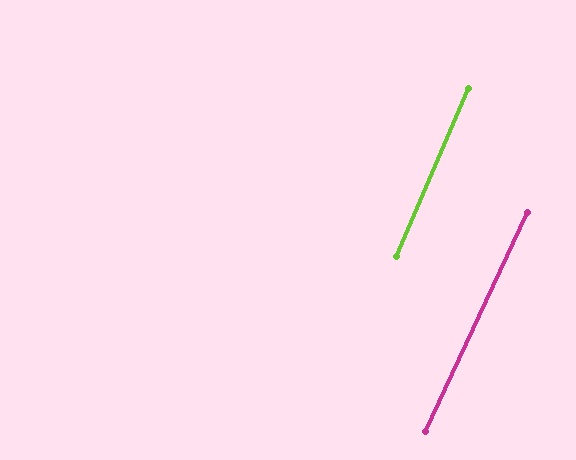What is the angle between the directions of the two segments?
Approximately 2 degrees.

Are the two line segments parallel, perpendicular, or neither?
Parallel — their directions differ by only 1.6°.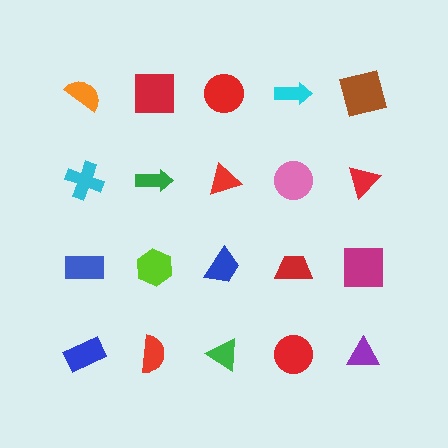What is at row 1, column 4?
A cyan arrow.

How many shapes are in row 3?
5 shapes.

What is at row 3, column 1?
A blue rectangle.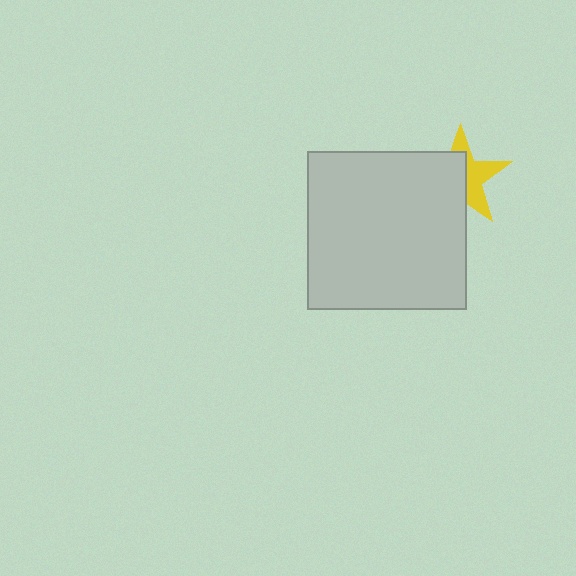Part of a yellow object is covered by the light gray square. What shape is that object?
It is a star.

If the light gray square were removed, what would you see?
You would see the complete yellow star.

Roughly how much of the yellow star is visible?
A small part of it is visible (roughly 45%).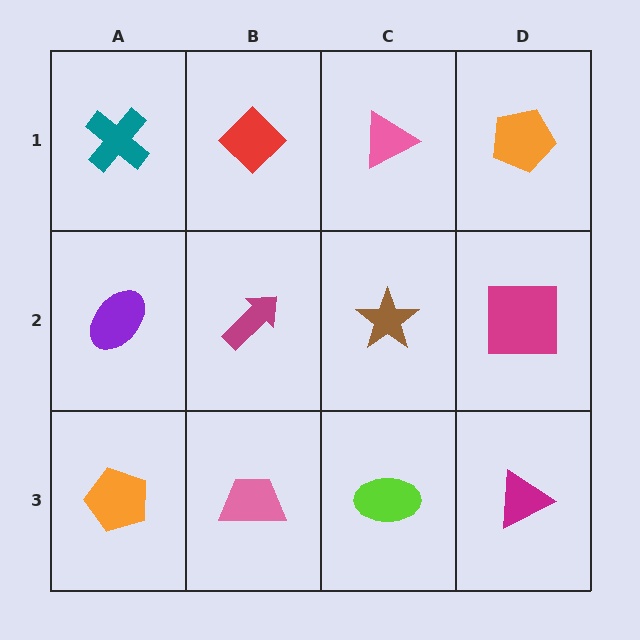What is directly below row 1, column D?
A magenta square.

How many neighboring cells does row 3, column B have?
3.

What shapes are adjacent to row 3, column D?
A magenta square (row 2, column D), a lime ellipse (row 3, column C).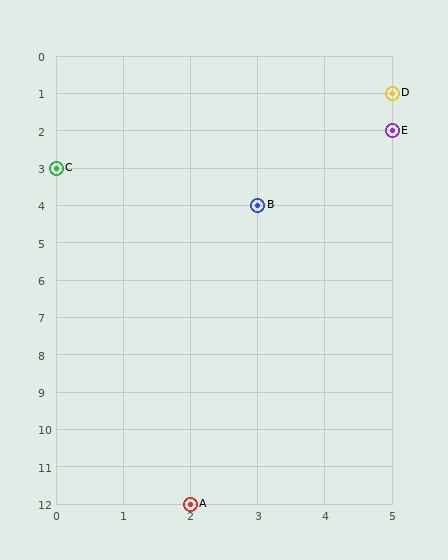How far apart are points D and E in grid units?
Points D and E are 1 row apart.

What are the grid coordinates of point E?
Point E is at grid coordinates (5, 2).